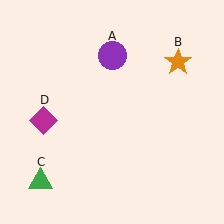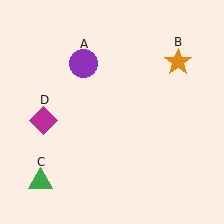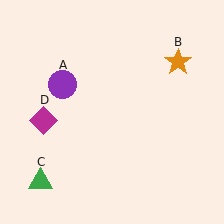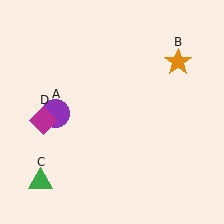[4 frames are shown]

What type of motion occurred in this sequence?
The purple circle (object A) rotated counterclockwise around the center of the scene.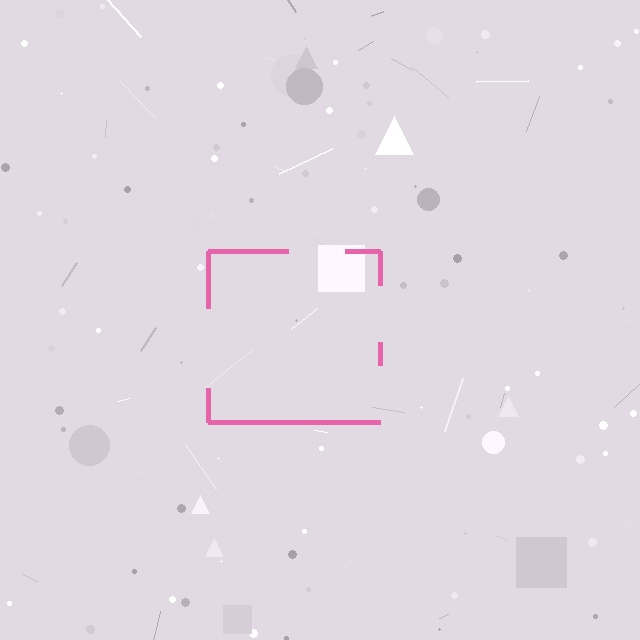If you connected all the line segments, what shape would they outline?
They would outline a square.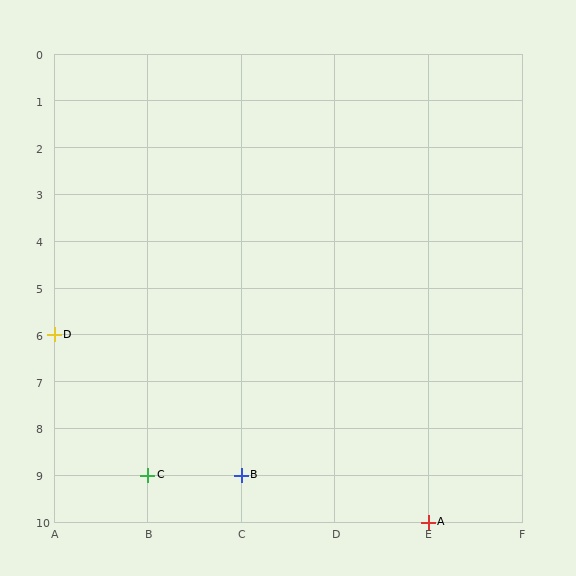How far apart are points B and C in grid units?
Points B and C are 1 column apart.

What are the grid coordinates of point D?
Point D is at grid coordinates (A, 6).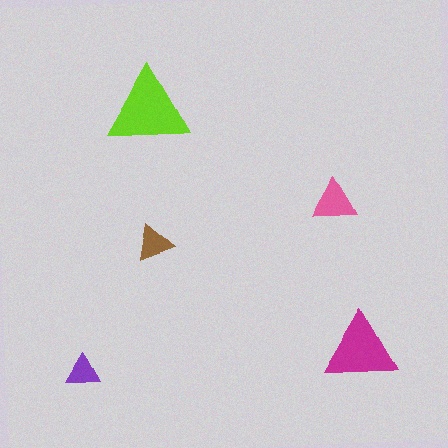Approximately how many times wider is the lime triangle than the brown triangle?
About 2 times wider.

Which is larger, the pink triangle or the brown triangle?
The pink one.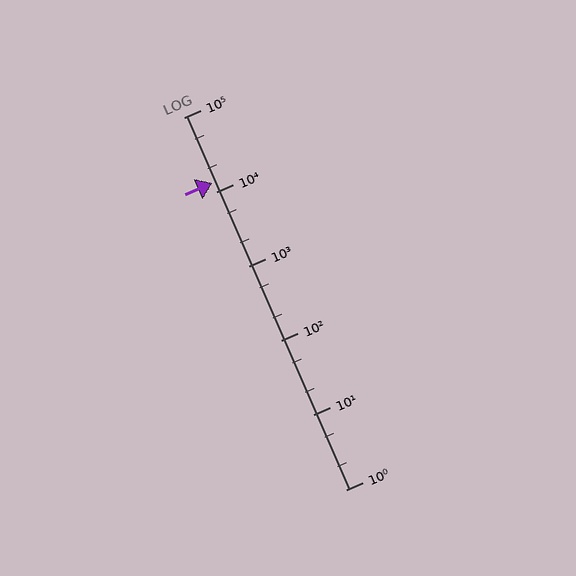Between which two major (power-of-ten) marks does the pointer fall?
The pointer is between 10000 and 100000.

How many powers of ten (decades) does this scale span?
The scale spans 5 decades, from 1 to 100000.